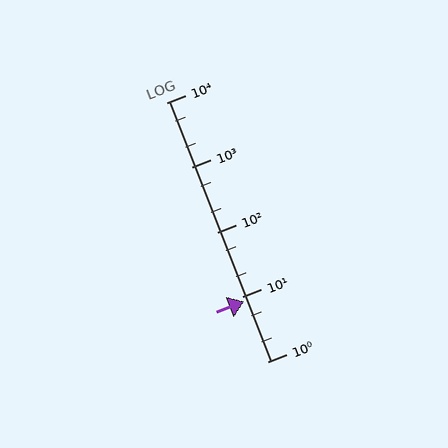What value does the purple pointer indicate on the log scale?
The pointer indicates approximately 8.6.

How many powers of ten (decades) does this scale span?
The scale spans 4 decades, from 1 to 10000.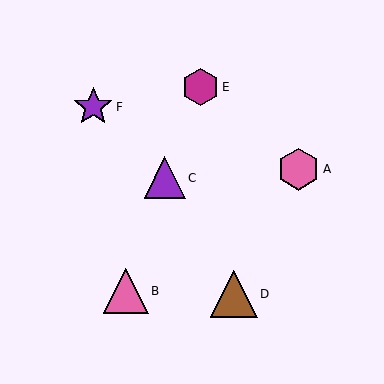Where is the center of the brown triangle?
The center of the brown triangle is at (234, 294).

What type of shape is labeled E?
Shape E is a magenta hexagon.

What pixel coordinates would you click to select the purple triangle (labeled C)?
Click at (165, 178) to select the purple triangle C.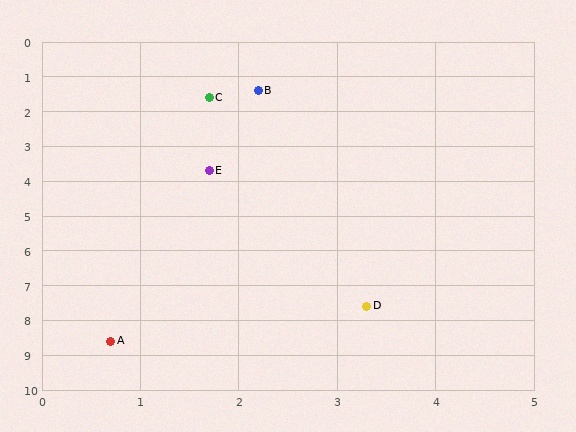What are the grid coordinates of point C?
Point C is at approximately (1.7, 1.6).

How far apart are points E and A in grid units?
Points E and A are about 5.0 grid units apart.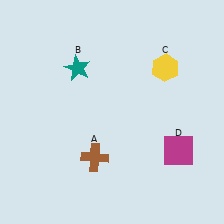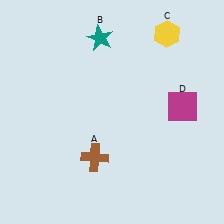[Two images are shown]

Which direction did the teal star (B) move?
The teal star (B) moved up.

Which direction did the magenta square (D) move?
The magenta square (D) moved up.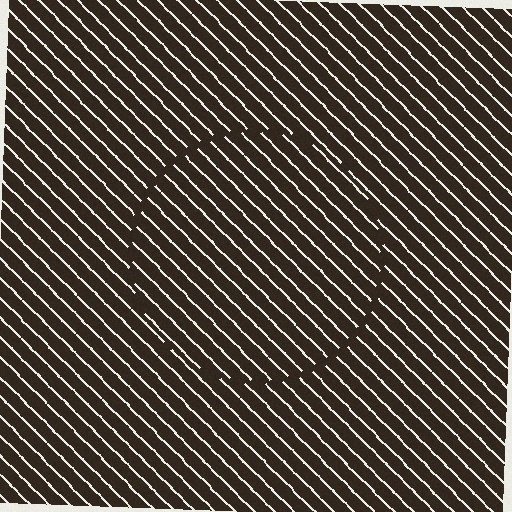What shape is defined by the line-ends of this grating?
An illusory circle. The interior of the shape contains the same grating, shifted by half a period — the contour is defined by the phase discontinuity where line-ends from the inner and outer gratings abut.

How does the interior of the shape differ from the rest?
The interior of the shape contains the same grating, shifted by half a period — the contour is defined by the phase discontinuity where line-ends from the inner and outer gratings abut.